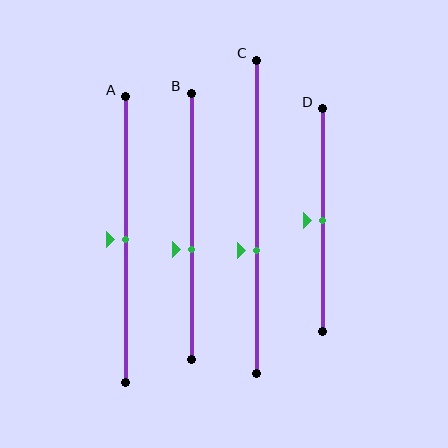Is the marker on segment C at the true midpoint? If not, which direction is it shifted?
No, the marker on segment C is shifted downward by about 11% of the segment length.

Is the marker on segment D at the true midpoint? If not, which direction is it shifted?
Yes, the marker on segment D is at the true midpoint.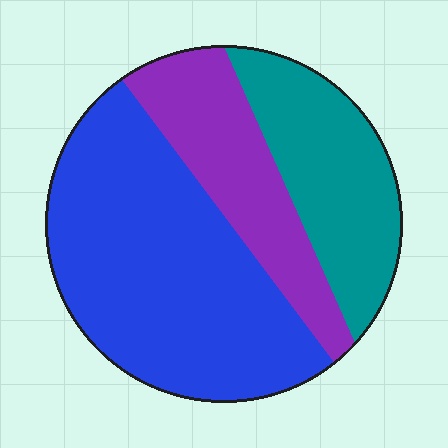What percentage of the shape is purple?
Purple takes up about one quarter (1/4) of the shape.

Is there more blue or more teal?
Blue.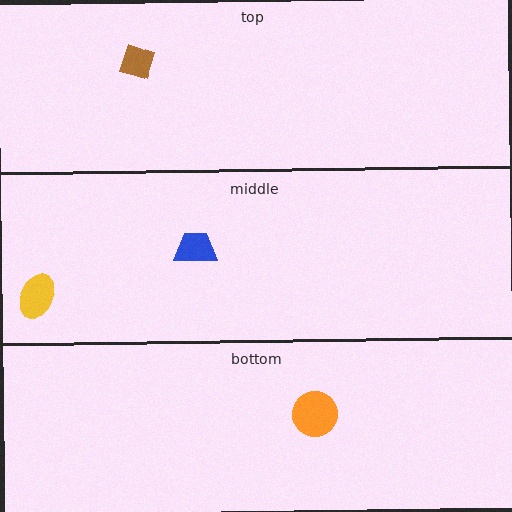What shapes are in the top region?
The brown diamond.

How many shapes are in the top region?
1.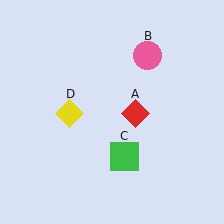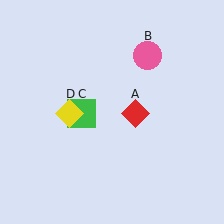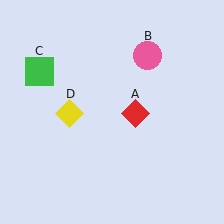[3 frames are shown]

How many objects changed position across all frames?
1 object changed position: green square (object C).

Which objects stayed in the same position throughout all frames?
Red diamond (object A) and pink circle (object B) and yellow diamond (object D) remained stationary.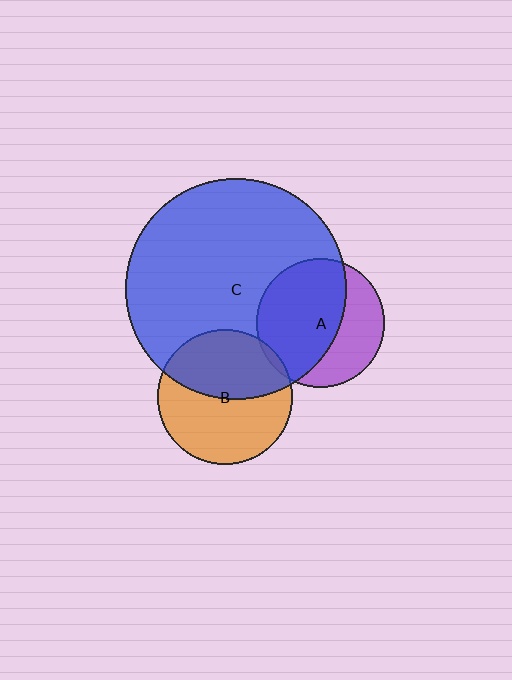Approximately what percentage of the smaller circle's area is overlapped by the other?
Approximately 60%.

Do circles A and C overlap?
Yes.